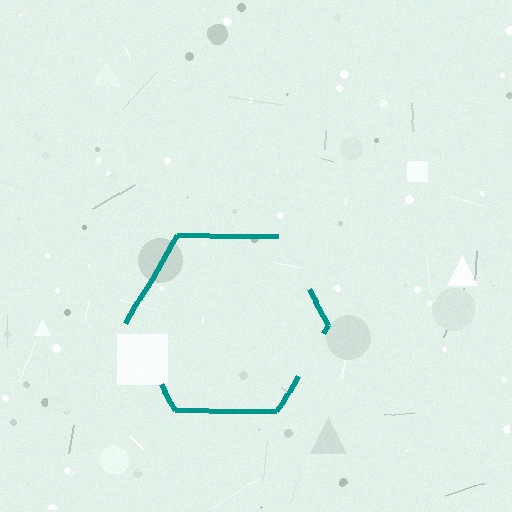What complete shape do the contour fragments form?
The contour fragments form a hexagon.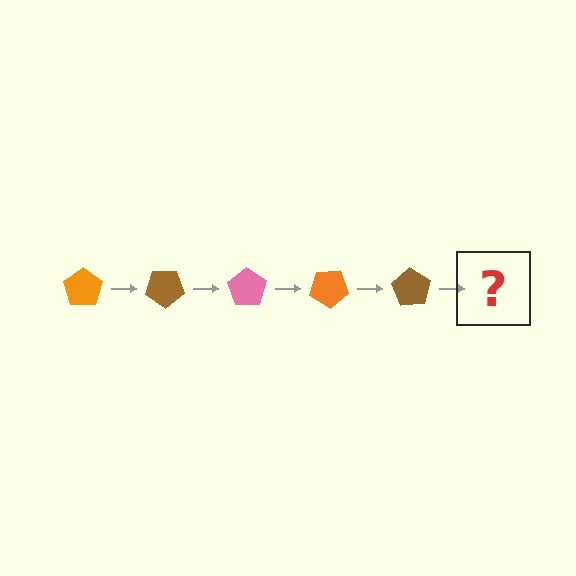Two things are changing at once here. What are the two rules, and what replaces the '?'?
The two rules are that it rotates 35 degrees each step and the color cycles through orange, brown, and pink. The '?' should be a pink pentagon, rotated 175 degrees from the start.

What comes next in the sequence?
The next element should be a pink pentagon, rotated 175 degrees from the start.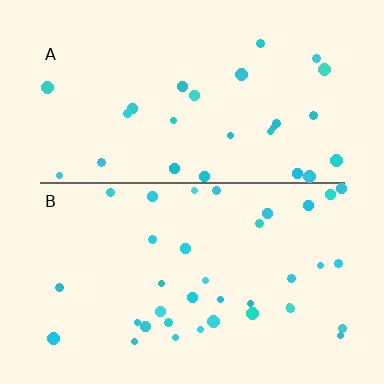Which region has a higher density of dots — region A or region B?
B (the bottom).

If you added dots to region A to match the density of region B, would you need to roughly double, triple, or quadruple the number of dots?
Approximately double.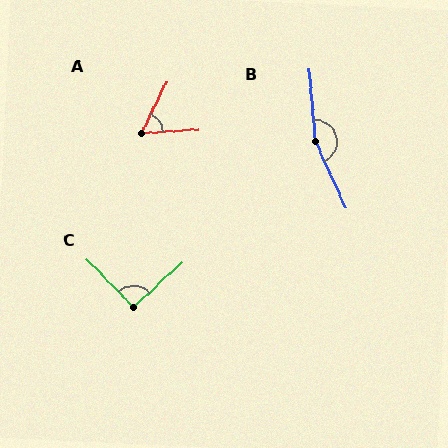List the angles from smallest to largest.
A (61°), C (92°), B (160°).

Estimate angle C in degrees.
Approximately 92 degrees.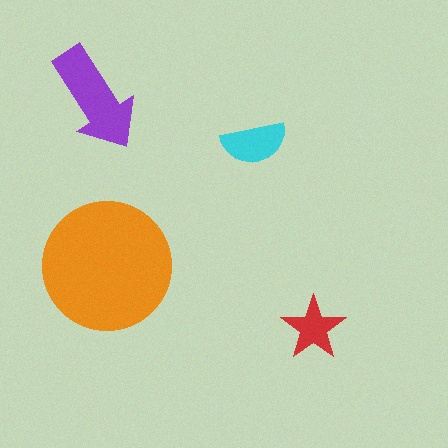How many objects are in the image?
There are 4 objects in the image.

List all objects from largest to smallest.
The orange circle, the purple arrow, the cyan semicircle, the red star.